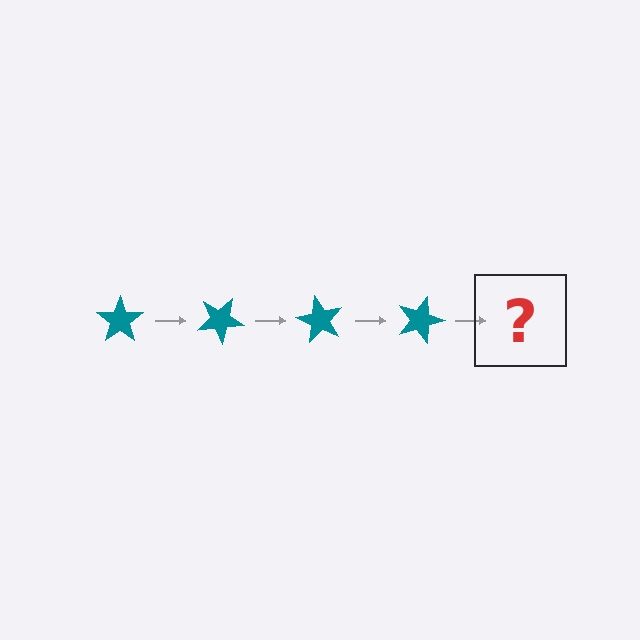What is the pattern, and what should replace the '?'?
The pattern is that the star rotates 30 degrees each step. The '?' should be a teal star rotated 120 degrees.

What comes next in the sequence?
The next element should be a teal star rotated 120 degrees.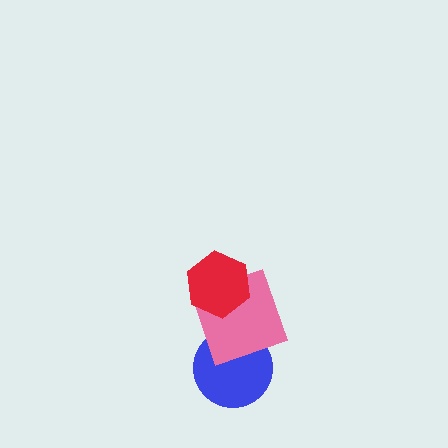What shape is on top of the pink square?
The red hexagon is on top of the pink square.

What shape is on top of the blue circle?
The pink square is on top of the blue circle.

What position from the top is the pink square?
The pink square is 2nd from the top.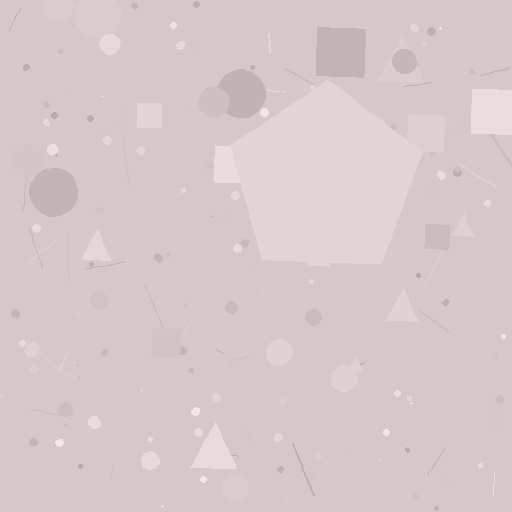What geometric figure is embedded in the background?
A pentagon is embedded in the background.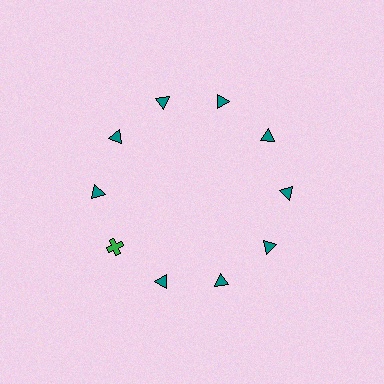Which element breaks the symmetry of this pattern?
The green cross at roughly the 8 o'clock position breaks the symmetry. All other shapes are teal triangles.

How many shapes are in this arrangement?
There are 10 shapes arranged in a ring pattern.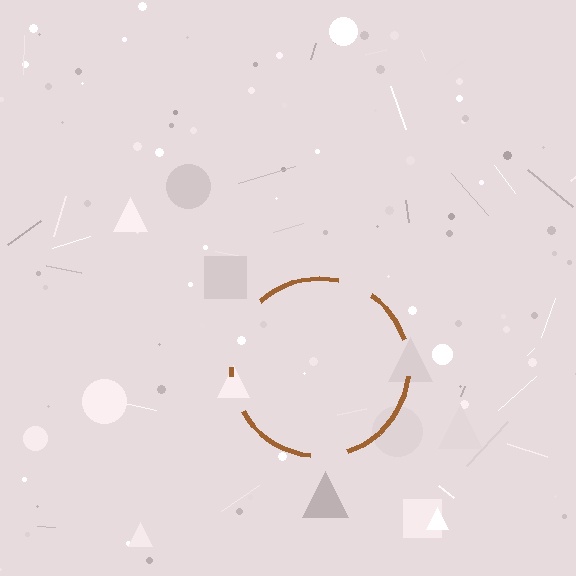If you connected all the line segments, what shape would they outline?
They would outline a circle.